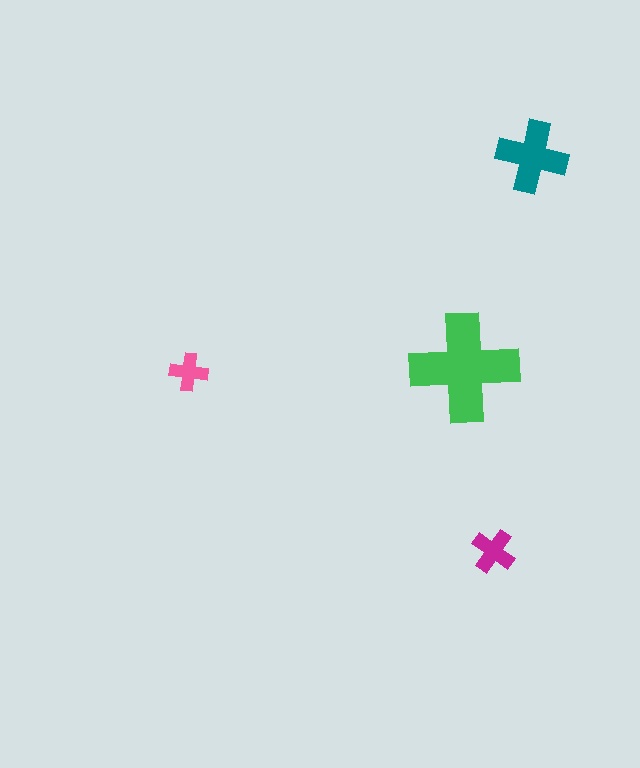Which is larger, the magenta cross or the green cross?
The green one.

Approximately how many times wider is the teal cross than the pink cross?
About 2 times wider.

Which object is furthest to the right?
The teal cross is rightmost.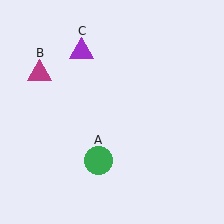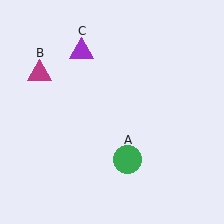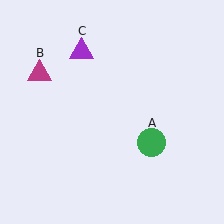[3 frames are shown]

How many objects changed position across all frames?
1 object changed position: green circle (object A).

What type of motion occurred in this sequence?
The green circle (object A) rotated counterclockwise around the center of the scene.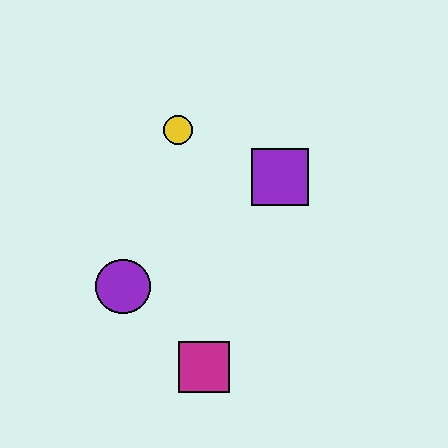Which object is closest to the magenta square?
The purple circle is closest to the magenta square.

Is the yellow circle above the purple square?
Yes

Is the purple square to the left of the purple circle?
No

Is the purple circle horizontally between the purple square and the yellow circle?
No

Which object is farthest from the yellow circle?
The magenta square is farthest from the yellow circle.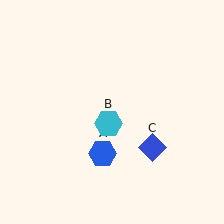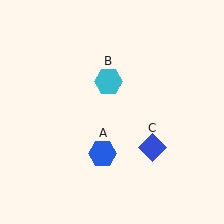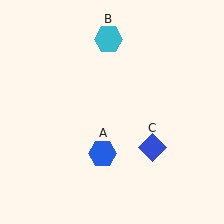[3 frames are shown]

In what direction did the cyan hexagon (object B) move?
The cyan hexagon (object B) moved up.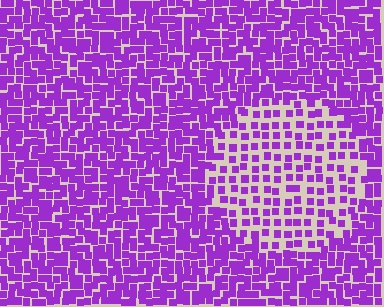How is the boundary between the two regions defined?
The boundary is defined by a change in element density (approximately 2.0x ratio). All elements are the same color, size, and shape.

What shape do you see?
I see a circle.